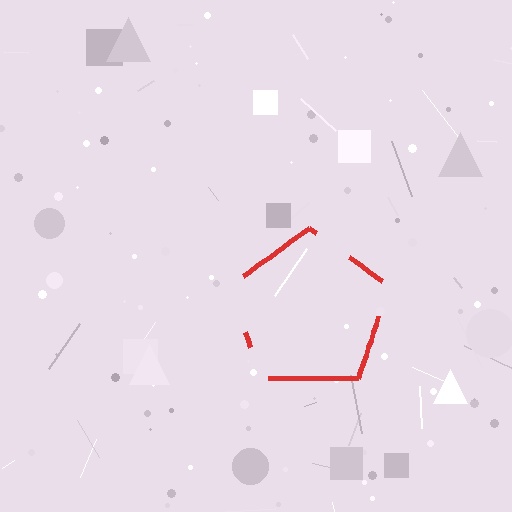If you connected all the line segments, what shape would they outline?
They would outline a pentagon.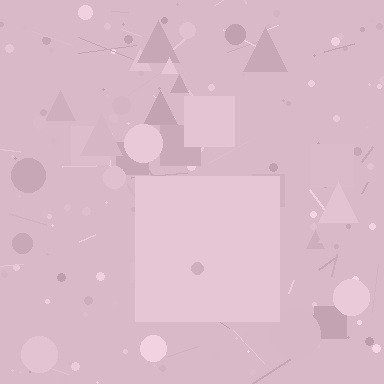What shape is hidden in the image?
A square is hidden in the image.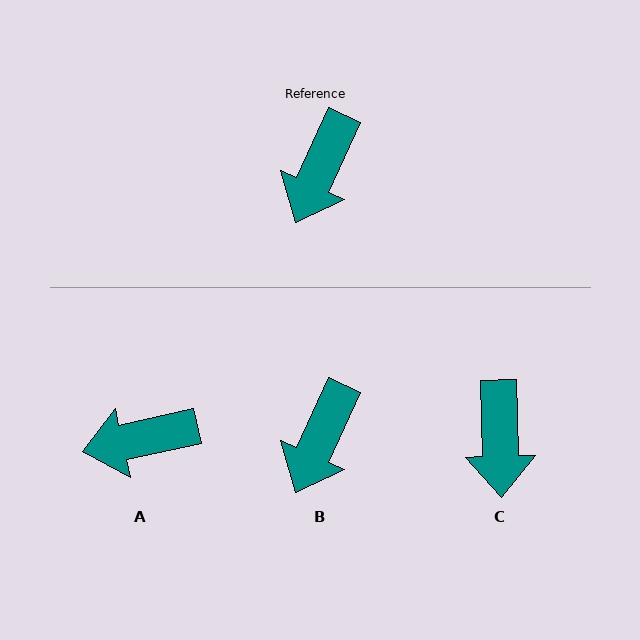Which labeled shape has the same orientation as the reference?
B.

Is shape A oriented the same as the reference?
No, it is off by about 53 degrees.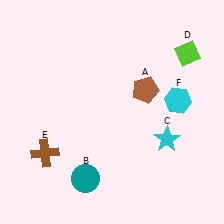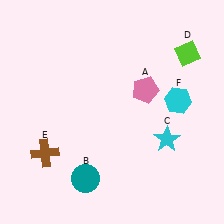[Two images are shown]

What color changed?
The pentagon (A) changed from brown in Image 1 to pink in Image 2.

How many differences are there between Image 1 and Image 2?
There is 1 difference between the two images.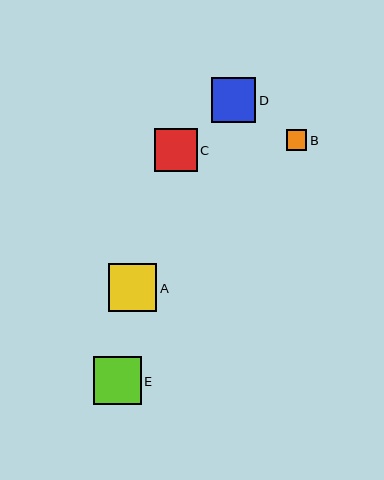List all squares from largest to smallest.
From largest to smallest: A, E, D, C, B.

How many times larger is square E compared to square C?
Square E is approximately 1.1 times the size of square C.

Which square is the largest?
Square A is the largest with a size of approximately 49 pixels.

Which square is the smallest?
Square B is the smallest with a size of approximately 21 pixels.